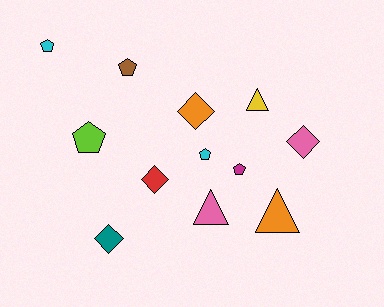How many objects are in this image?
There are 12 objects.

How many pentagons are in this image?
There are 5 pentagons.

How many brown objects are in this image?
There is 1 brown object.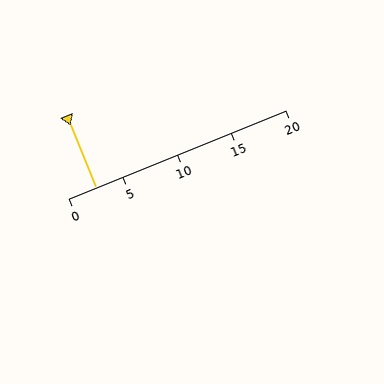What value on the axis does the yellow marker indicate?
The marker indicates approximately 2.5.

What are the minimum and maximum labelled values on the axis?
The axis runs from 0 to 20.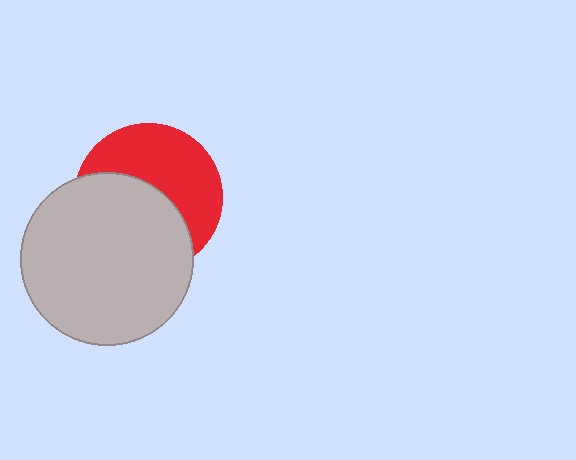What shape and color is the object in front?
The object in front is a light gray circle.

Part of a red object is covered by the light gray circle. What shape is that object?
It is a circle.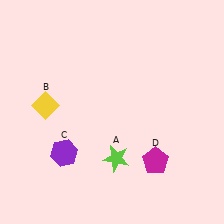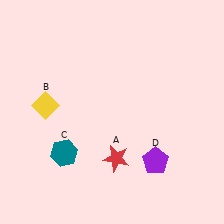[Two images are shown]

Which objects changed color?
A changed from lime to red. C changed from purple to teal. D changed from magenta to purple.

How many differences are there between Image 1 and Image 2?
There are 3 differences between the two images.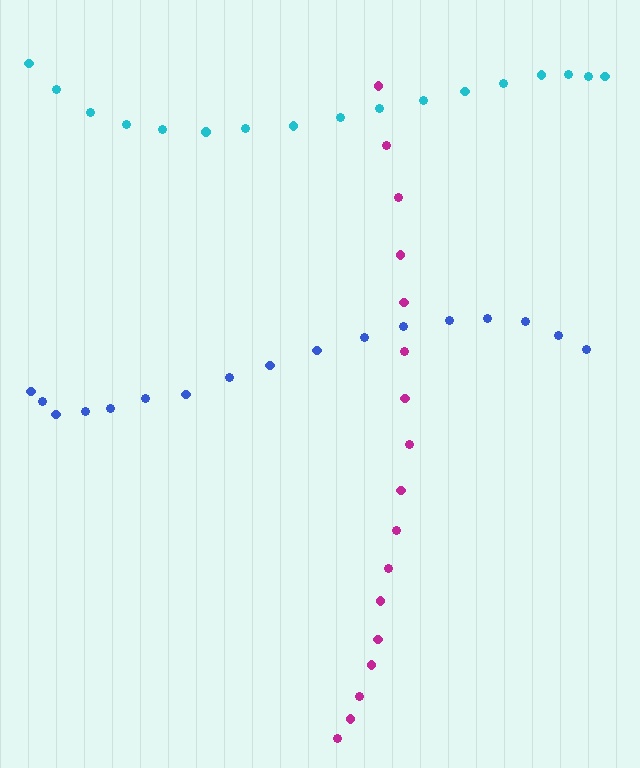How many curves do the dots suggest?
There are 3 distinct paths.